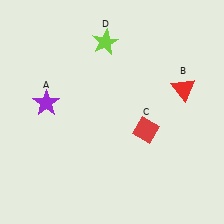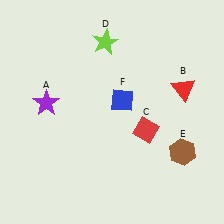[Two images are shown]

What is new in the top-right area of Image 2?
A blue diamond (F) was added in the top-right area of Image 2.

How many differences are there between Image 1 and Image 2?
There are 2 differences between the two images.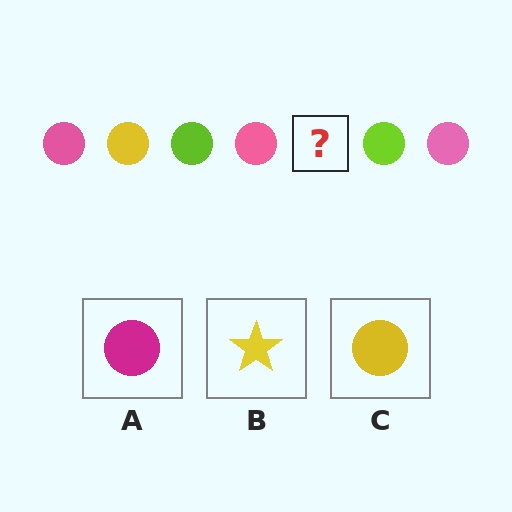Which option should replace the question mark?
Option C.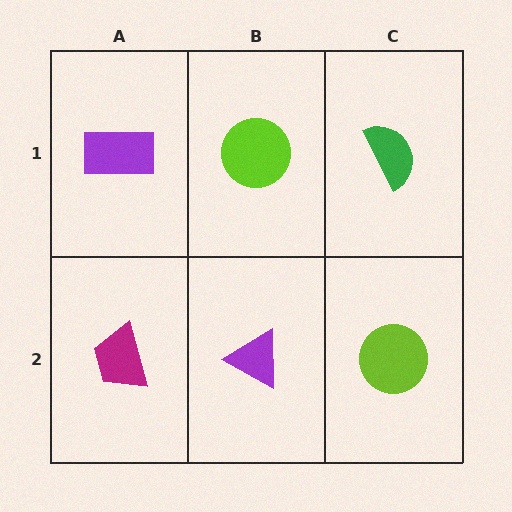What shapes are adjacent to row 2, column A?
A purple rectangle (row 1, column A), a purple triangle (row 2, column B).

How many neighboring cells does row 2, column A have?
2.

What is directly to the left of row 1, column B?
A purple rectangle.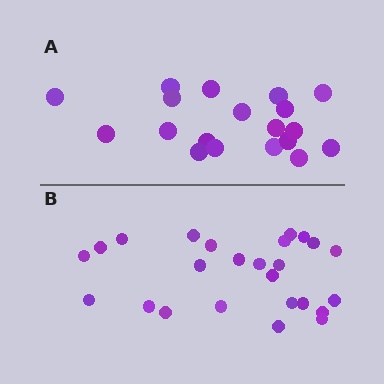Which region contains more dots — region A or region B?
Region B (the bottom region) has more dots.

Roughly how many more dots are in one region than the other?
Region B has about 6 more dots than region A.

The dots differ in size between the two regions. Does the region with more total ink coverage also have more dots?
No. Region A has more total ink coverage because its dots are larger, but region B actually contains more individual dots. Total area can be misleading — the number of items is what matters here.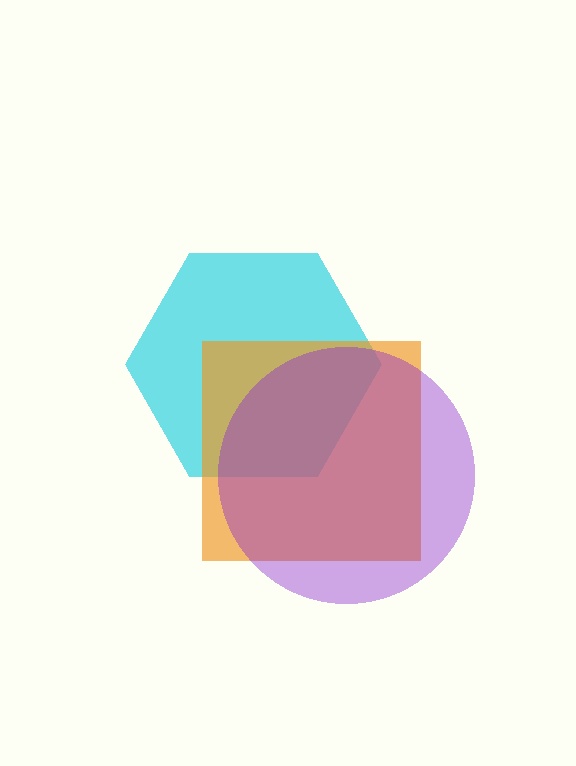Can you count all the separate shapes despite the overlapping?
Yes, there are 3 separate shapes.